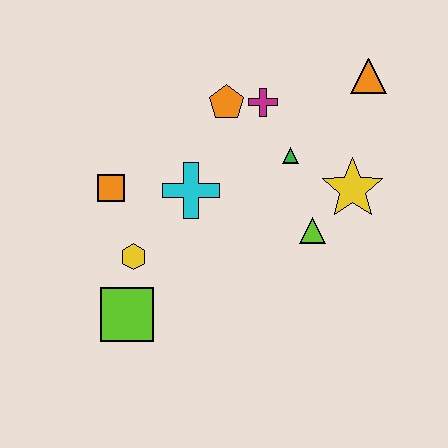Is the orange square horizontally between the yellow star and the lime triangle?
No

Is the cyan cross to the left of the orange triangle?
Yes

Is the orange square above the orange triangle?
No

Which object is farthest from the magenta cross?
The lime square is farthest from the magenta cross.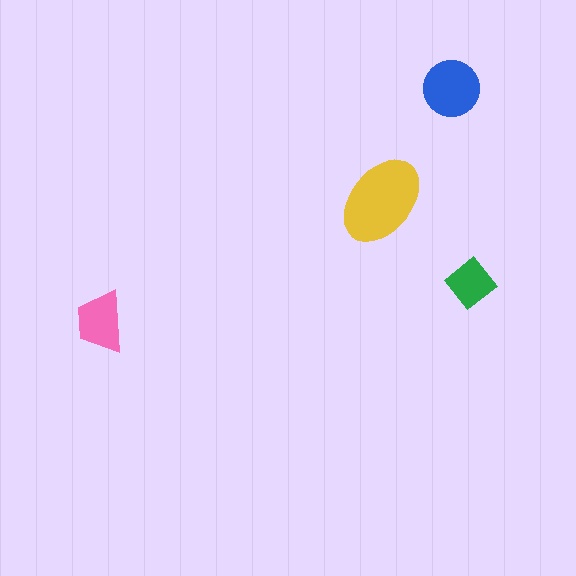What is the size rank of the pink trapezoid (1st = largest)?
3rd.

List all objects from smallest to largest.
The green diamond, the pink trapezoid, the blue circle, the yellow ellipse.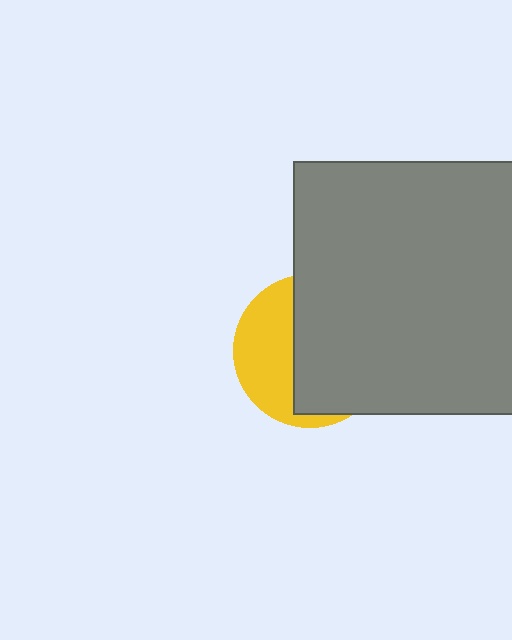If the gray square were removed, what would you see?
You would see the complete yellow circle.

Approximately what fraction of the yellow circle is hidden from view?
Roughly 61% of the yellow circle is hidden behind the gray square.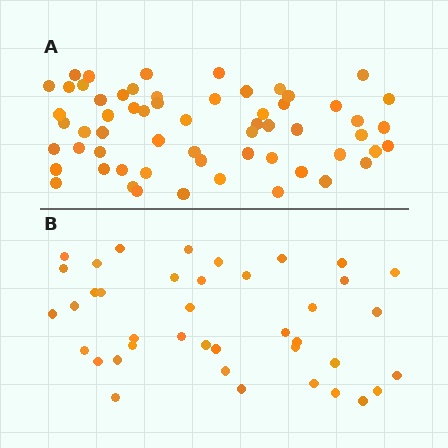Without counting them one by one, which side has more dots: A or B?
Region A (the top region) has more dots.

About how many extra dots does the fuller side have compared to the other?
Region A has approximately 20 more dots than region B.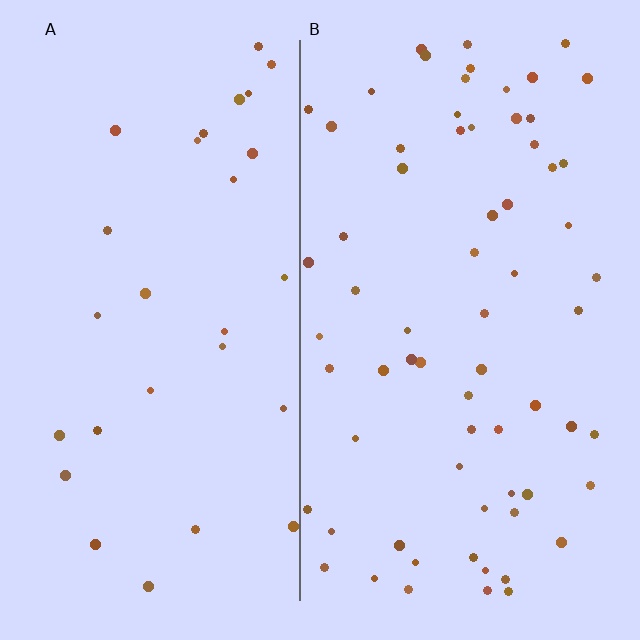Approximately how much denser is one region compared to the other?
Approximately 2.4× — region B over region A.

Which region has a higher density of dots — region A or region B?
B (the right).